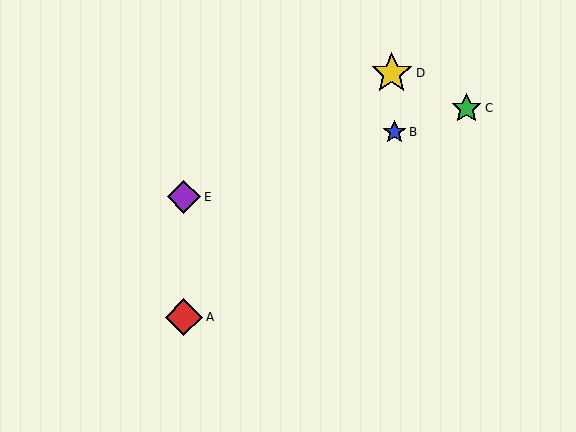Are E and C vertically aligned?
No, E is at x≈184 and C is at x≈467.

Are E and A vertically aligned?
Yes, both are at x≈184.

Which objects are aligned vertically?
Objects A, E are aligned vertically.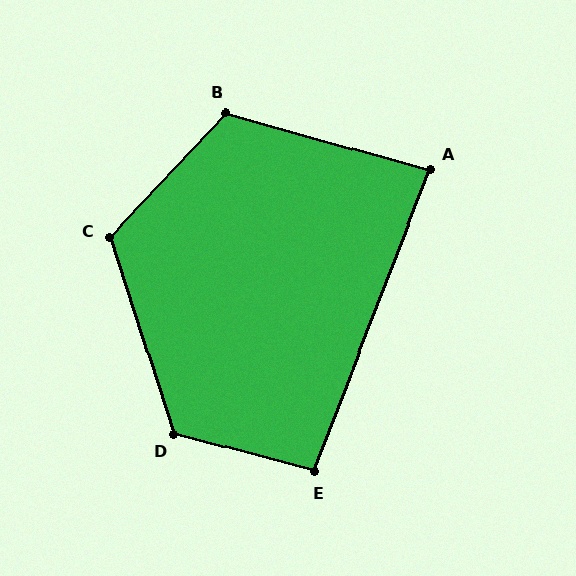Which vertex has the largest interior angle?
D, at approximately 123 degrees.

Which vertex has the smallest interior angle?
A, at approximately 84 degrees.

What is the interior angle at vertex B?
Approximately 118 degrees (obtuse).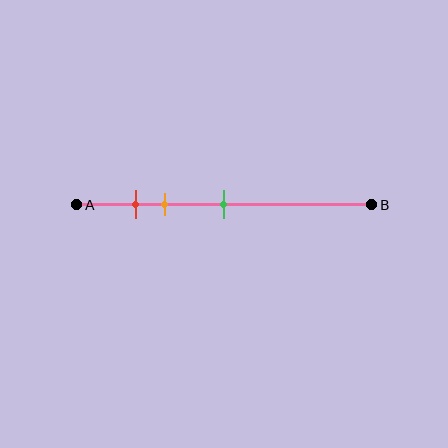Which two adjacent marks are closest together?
The red and orange marks are the closest adjacent pair.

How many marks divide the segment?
There are 3 marks dividing the segment.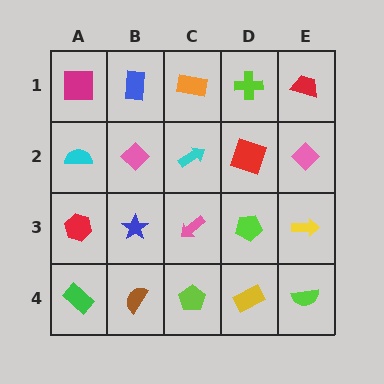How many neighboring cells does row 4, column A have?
2.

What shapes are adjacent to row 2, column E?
A red trapezoid (row 1, column E), a yellow arrow (row 3, column E), a red square (row 2, column D).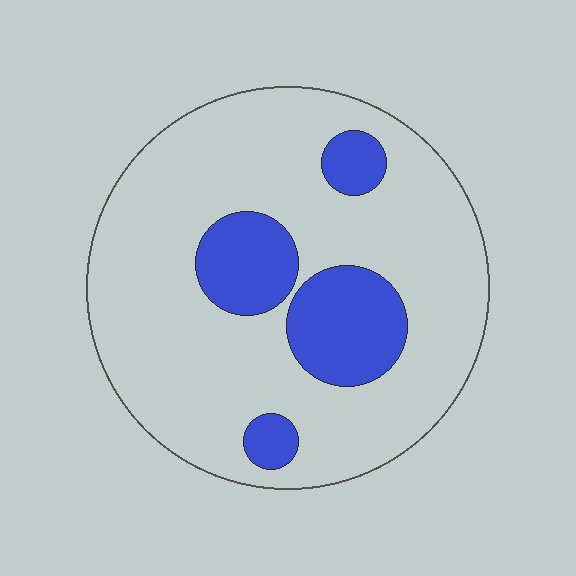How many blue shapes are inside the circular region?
4.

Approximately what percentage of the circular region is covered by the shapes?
Approximately 20%.